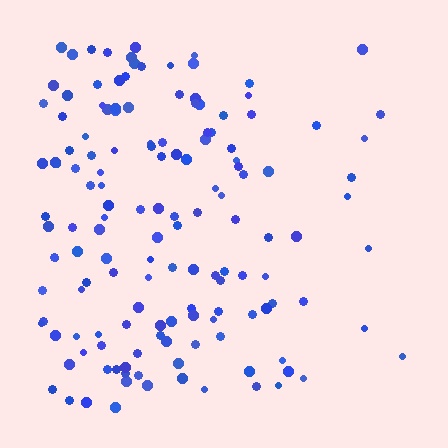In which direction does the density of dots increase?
From right to left, with the left side densest.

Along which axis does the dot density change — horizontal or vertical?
Horizontal.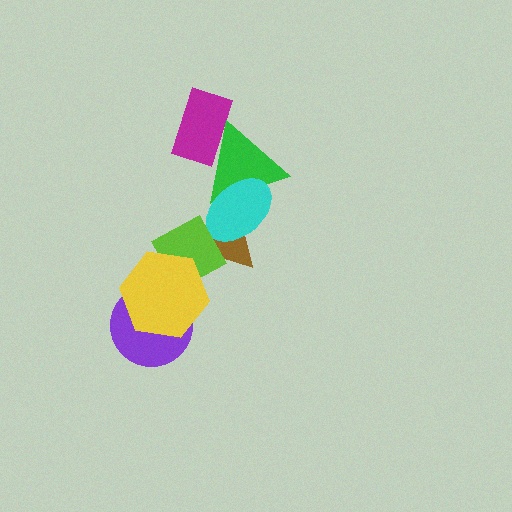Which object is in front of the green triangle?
The cyan ellipse is in front of the green triangle.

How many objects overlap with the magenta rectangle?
1 object overlaps with the magenta rectangle.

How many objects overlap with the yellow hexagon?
2 objects overlap with the yellow hexagon.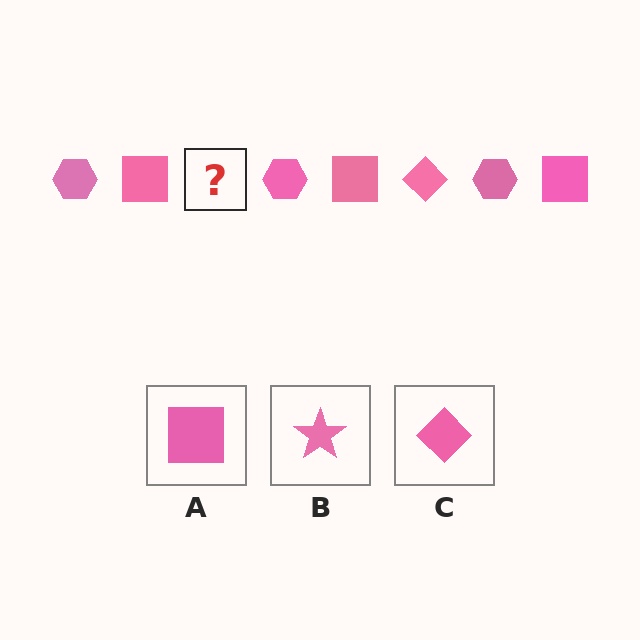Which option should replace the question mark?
Option C.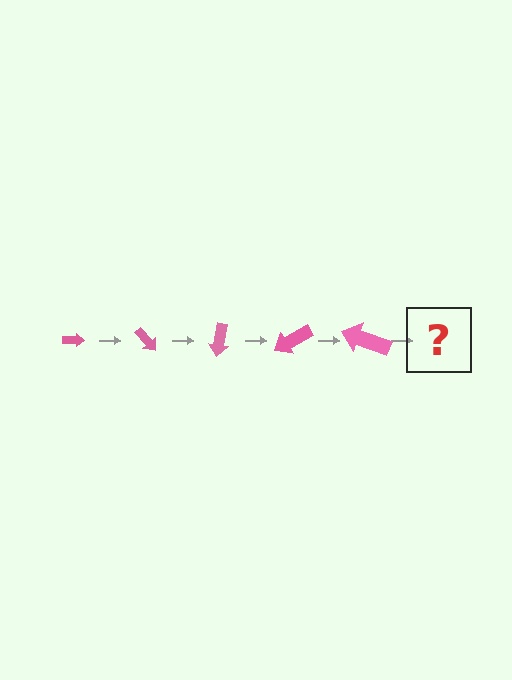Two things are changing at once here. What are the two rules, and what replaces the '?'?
The two rules are that the arrow grows larger each step and it rotates 50 degrees each step. The '?' should be an arrow, larger than the previous one and rotated 250 degrees from the start.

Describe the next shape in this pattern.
It should be an arrow, larger than the previous one and rotated 250 degrees from the start.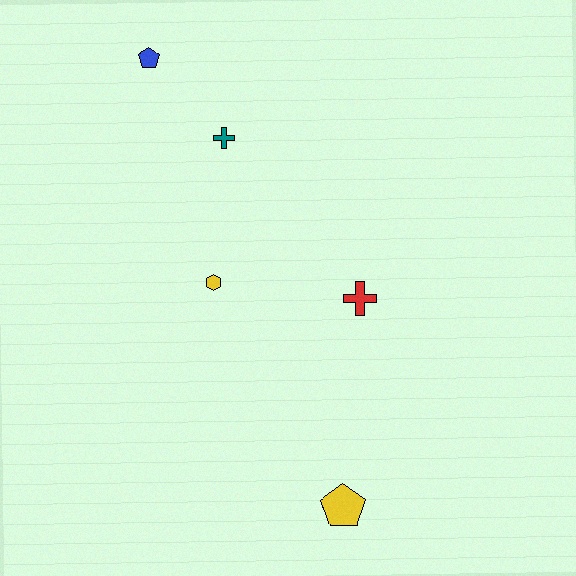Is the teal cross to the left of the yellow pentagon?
Yes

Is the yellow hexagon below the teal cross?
Yes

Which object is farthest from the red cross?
The blue pentagon is farthest from the red cross.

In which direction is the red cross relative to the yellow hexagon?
The red cross is to the right of the yellow hexagon.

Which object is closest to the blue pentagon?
The teal cross is closest to the blue pentagon.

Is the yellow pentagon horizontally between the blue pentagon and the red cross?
Yes